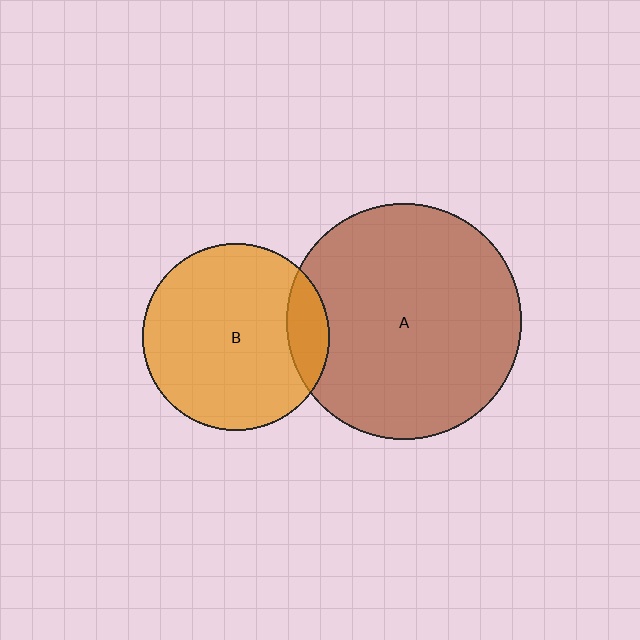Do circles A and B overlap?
Yes.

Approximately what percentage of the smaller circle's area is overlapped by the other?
Approximately 15%.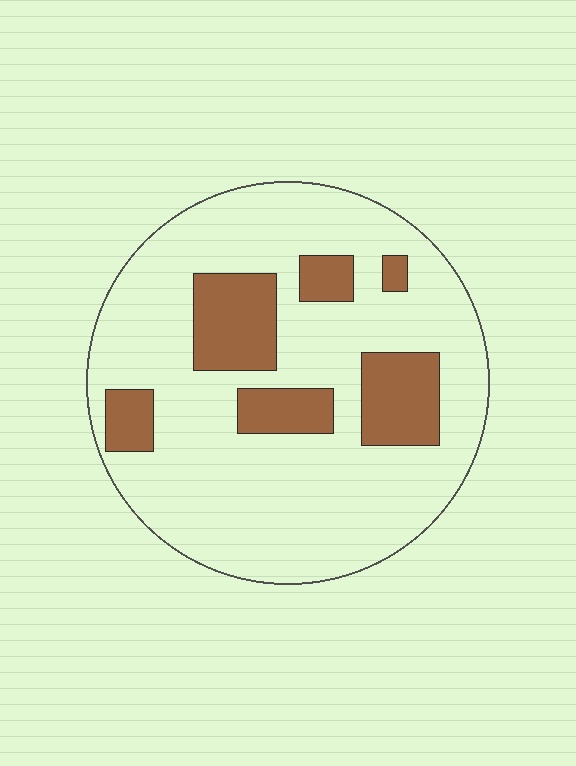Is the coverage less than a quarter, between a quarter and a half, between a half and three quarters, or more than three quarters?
Less than a quarter.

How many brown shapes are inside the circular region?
6.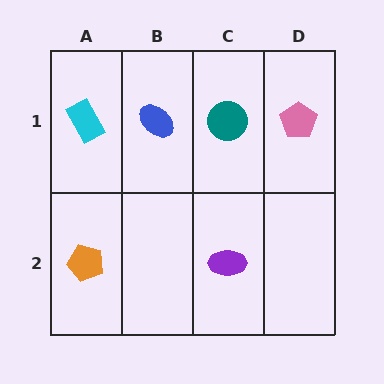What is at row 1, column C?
A teal circle.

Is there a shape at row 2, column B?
No, that cell is empty.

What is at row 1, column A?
A cyan rectangle.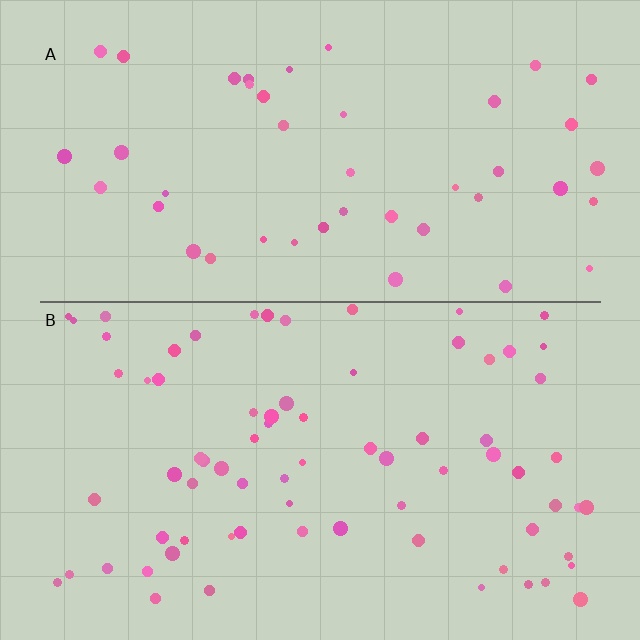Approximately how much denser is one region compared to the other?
Approximately 1.7× — region B over region A.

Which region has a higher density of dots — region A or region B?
B (the bottom).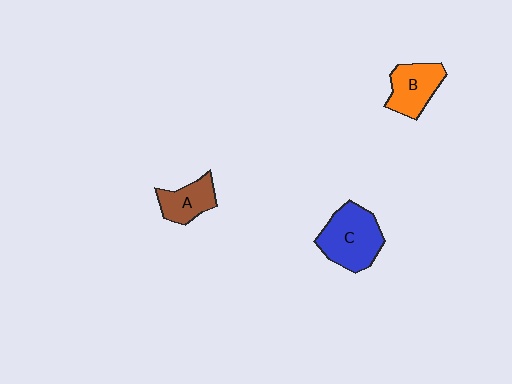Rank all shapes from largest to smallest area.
From largest to smallest: C (blue), B (orange), A (brown).